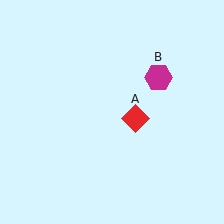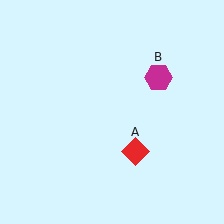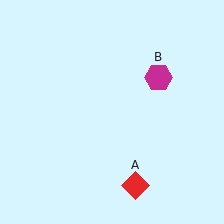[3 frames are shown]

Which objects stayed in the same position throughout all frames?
Magenta hexagon (object B) remained stationary.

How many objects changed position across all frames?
1 object changed position: red diamond (object A).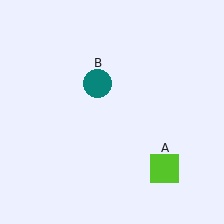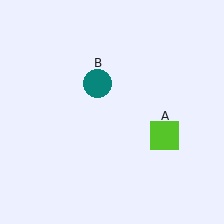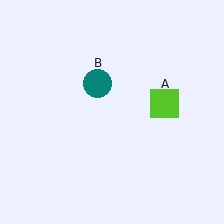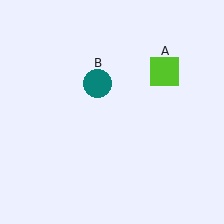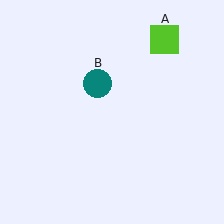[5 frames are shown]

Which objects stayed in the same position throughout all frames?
Teal circle (object B) remained stationary.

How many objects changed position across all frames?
1 object changed position: lime square (object A).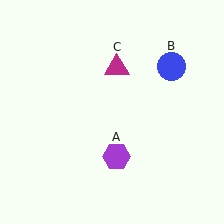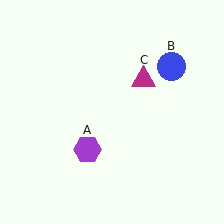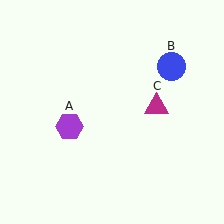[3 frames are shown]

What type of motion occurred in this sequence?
The purple hexagon (object A), magenta triangle (object C) rotated clockwise around the center of the scene.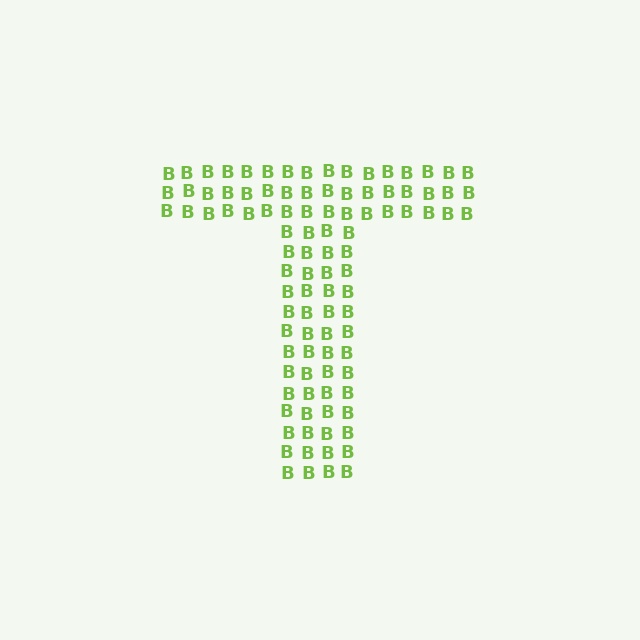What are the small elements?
The small elements are letter B's.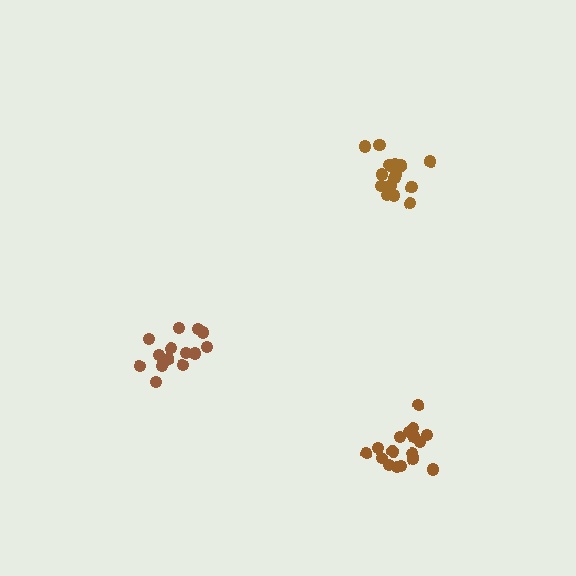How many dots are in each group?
Group 1: 14 dots, Group 2: 17 dots, Group 3: 17 dots (48 total).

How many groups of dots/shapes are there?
There are 3 groups.